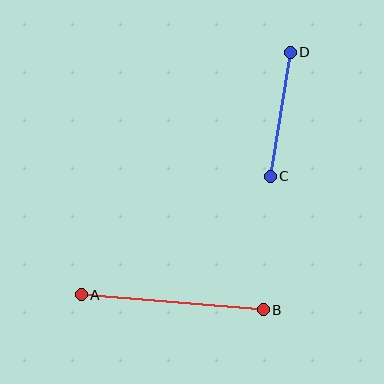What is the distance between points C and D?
The distance is approximately 126 pixels.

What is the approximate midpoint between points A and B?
The midpoint is at approximately (172, 302) pixels.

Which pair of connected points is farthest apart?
Points A and B are farthest apart.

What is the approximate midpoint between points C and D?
The midpoint is at approximately (280, 114) pixels.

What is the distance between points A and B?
The distance is approximately 183 pixels.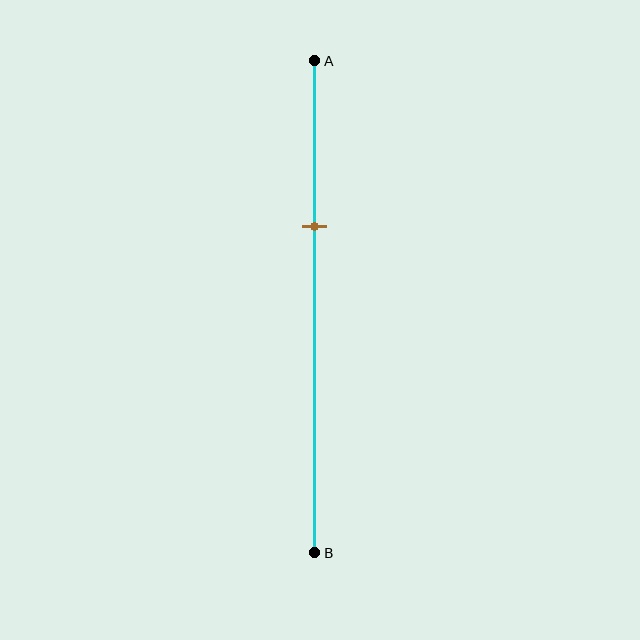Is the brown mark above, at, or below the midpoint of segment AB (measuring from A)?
The brown mark is above the midpoint of segment AB.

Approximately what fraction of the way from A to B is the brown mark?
The brown mark is approximately 35% of the way from A to B.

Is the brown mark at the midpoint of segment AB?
No, the mark is at about 35% from A, not at the 50% midpoint.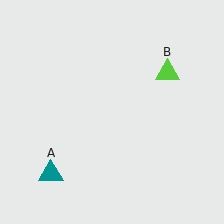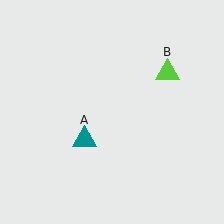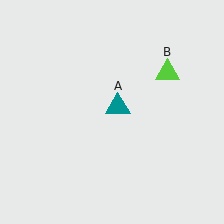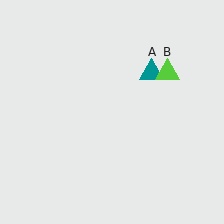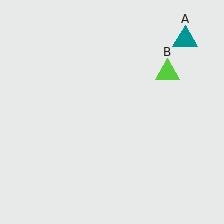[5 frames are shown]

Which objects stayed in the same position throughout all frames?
Lime triangle (object B) remained stationary.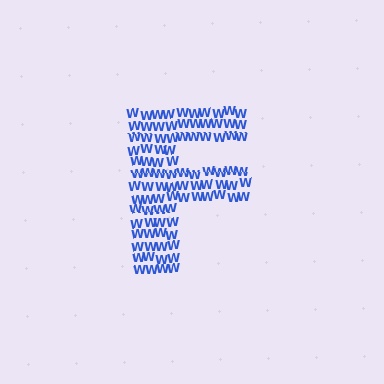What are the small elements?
The small elements are letter W's.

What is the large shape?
The large shape is the letter F.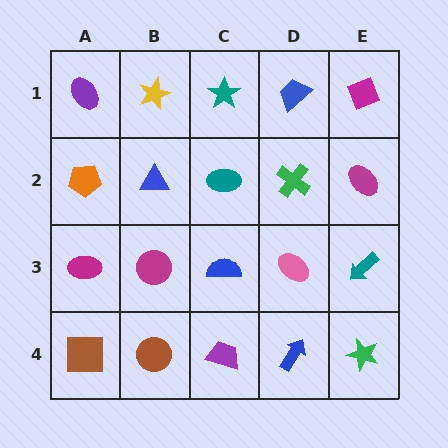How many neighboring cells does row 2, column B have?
4.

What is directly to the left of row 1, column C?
A yellow star.